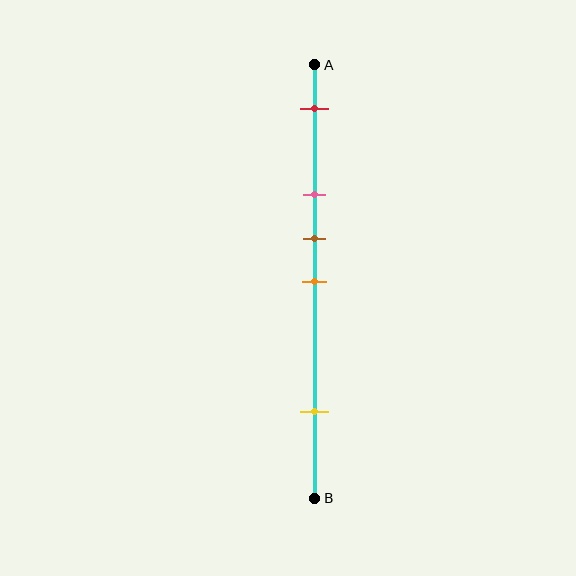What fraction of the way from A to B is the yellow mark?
The yellow mark is approximately 80% (0.8) of the way from A to B.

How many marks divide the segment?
There are 5 marks dividing the segment.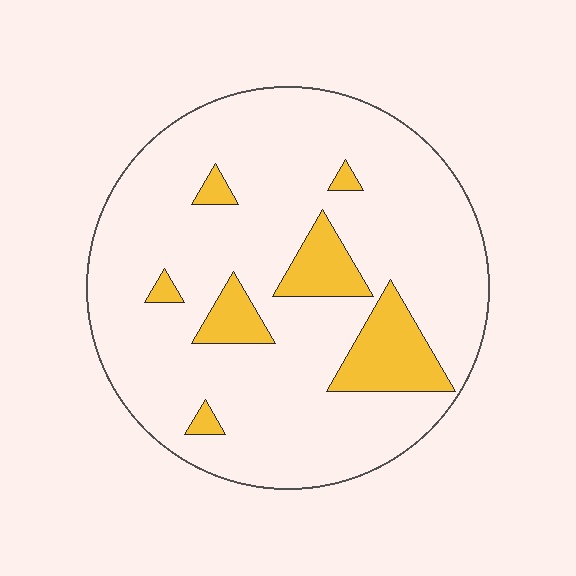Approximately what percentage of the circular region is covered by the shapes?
Approximately 15%.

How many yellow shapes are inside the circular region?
7.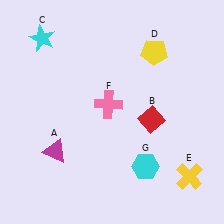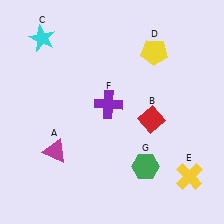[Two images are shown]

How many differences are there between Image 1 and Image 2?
There are 2 differences between the two images.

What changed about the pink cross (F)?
In Image 1, F is pink. In Image 2, it changed to purple.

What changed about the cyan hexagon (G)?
In Image 1, G is cyan. In Image 2, it changed to green.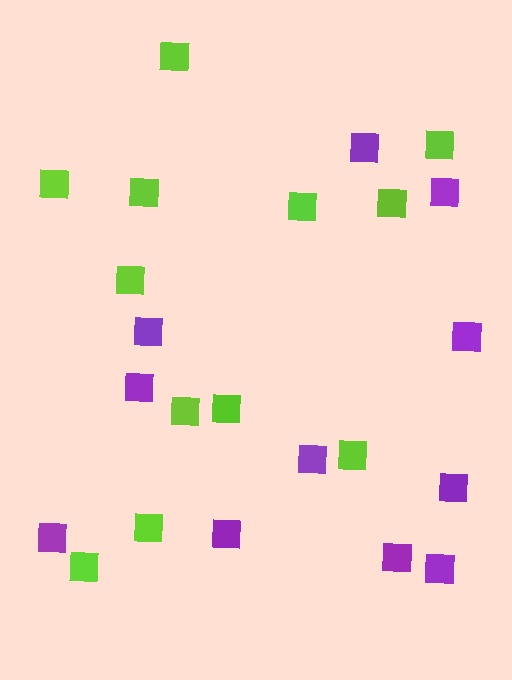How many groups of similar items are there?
There are 2 groups: one group of purple squares (11) and one group of lime squares (12).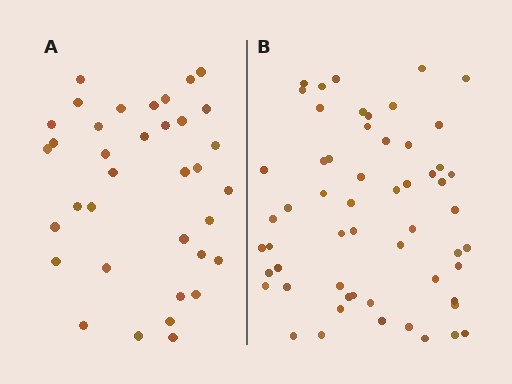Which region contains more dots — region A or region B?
Region B (the right region) has more dots.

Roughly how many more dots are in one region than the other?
Region B has approximately 20 more dots than region A.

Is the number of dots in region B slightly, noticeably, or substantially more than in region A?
Region B has substantially more. The ratio is roughly 1.6 to 1.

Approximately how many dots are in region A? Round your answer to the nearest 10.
About 40 dots. (The exact count is 36, which rounds to 40.)